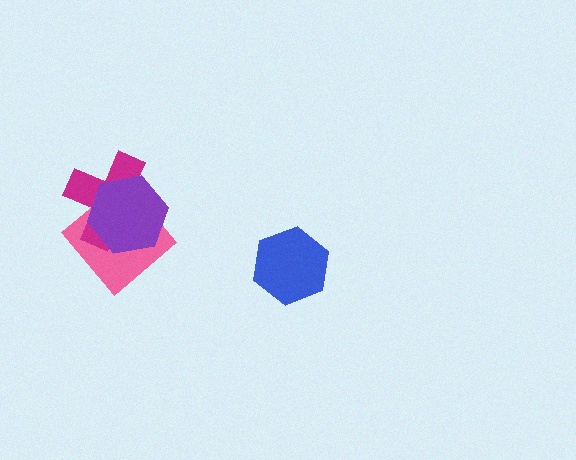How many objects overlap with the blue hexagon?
0 objects overlap with the blue hexagon.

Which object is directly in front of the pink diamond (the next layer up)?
The magenta cross is directly in front of the pink diamond.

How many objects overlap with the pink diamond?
2 objects overlap with the pink diamond.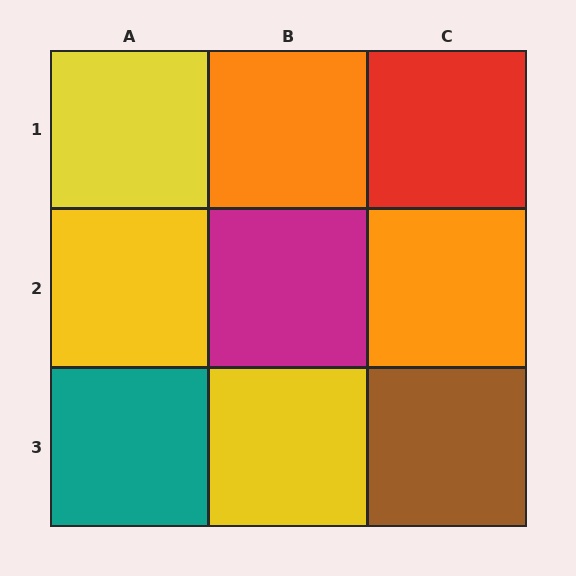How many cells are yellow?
3 cells are yellow.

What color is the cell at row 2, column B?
Magenta.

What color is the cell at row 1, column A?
Yellow.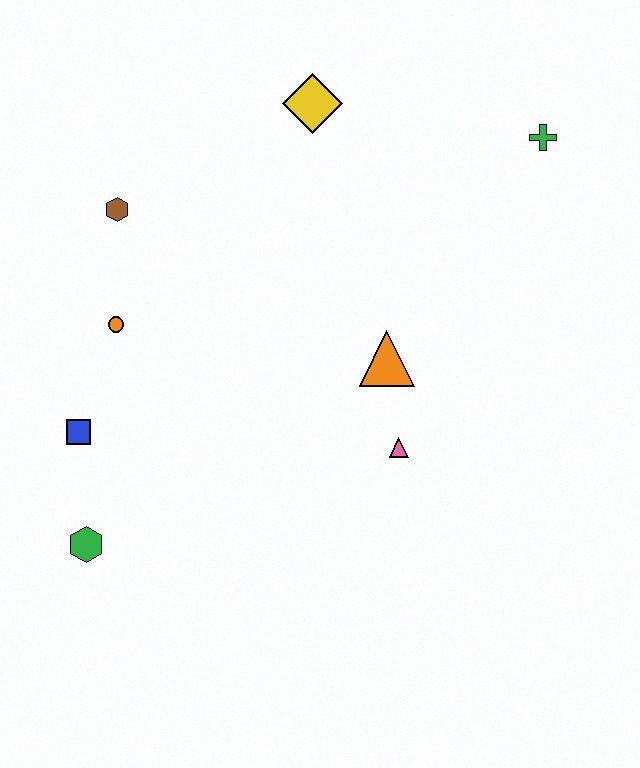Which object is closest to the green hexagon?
The blue square is closest to the green hexagon.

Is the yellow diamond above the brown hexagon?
Yes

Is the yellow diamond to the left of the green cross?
Yes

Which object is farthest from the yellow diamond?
The green hexagon is farthest from the yellow diamond.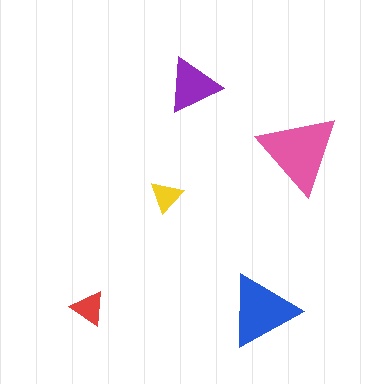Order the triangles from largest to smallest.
the pink one, the blue one, the purple one, the red one, the yellow one.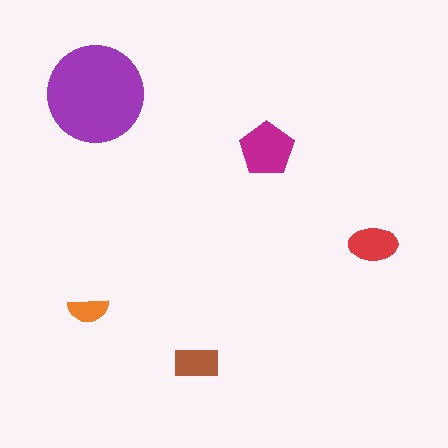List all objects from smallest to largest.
The orange semicircle, the brown rectangle, the red ellipse, the magenta pentagon, the purple circle.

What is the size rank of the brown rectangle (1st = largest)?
4th.